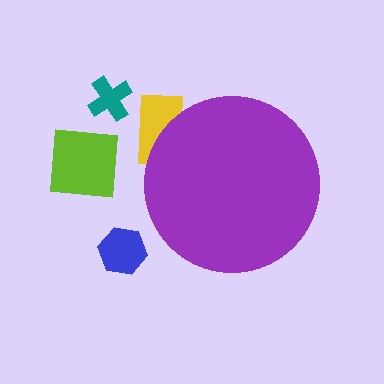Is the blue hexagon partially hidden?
No, the blue hexagon is fully visible.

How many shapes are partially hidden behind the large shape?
1 shape is partially hidden.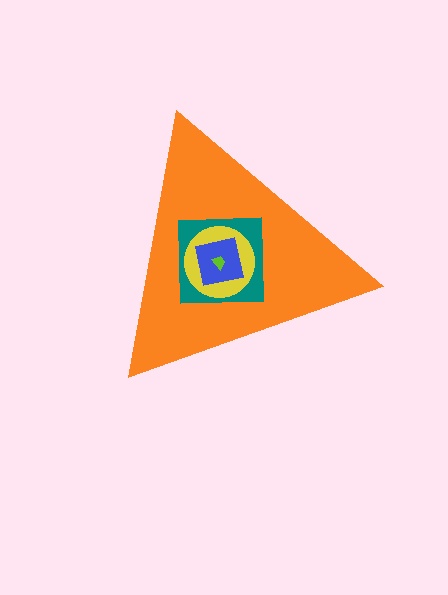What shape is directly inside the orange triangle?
The teal square.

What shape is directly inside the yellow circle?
The blue square.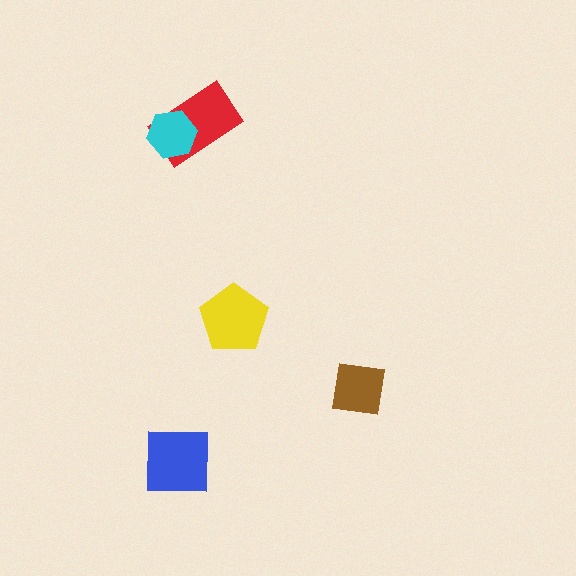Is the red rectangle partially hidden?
Yes, it is partially covered by another shape.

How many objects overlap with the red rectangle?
1 object overlaps with the red rectangle.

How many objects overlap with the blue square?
0 objects overlap with the blue square.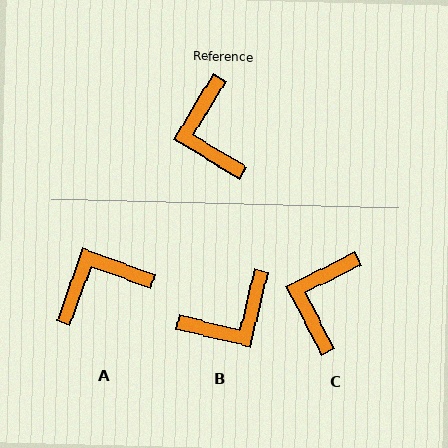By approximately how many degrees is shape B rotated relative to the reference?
Approximately 108 degrees counter-clockwise.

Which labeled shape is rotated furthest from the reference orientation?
B, about 108 degrees away.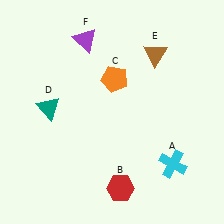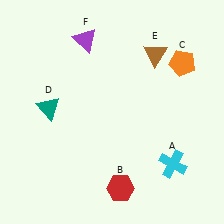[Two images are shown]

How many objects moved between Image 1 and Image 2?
1 object moved between the two images.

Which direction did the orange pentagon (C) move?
The orange pentagon (C) moved right.